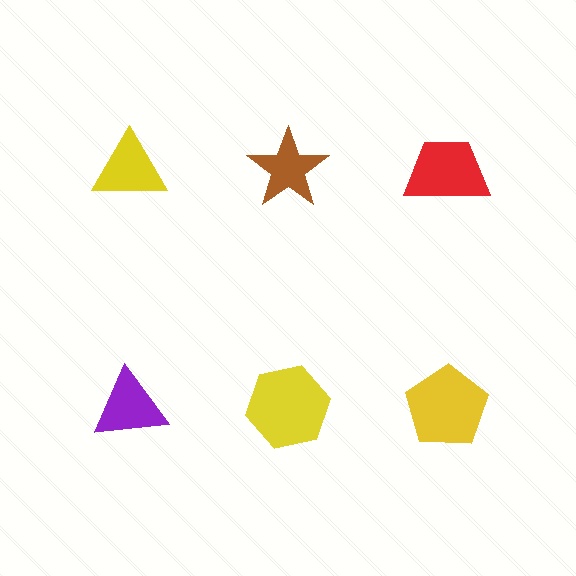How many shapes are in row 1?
3 shapes.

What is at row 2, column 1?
A purple triangle.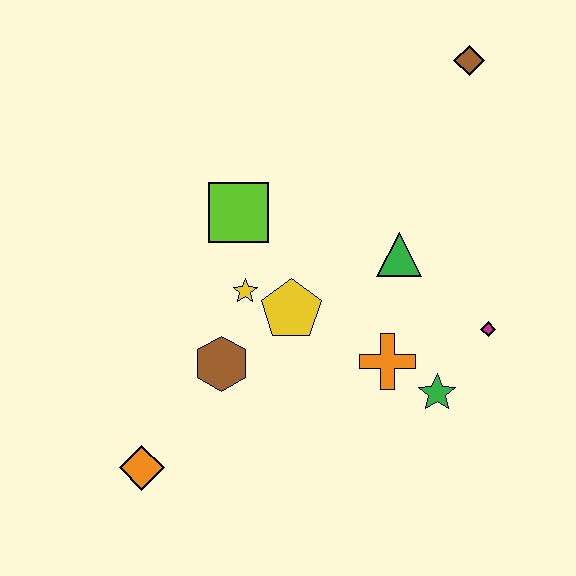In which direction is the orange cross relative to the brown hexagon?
The orange cross is to the right of the brown hexagon.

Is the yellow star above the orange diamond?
Yes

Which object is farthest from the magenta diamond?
The orange diamond is farthest from the magenta diamond.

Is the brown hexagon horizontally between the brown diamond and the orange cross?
No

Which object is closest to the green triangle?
The orange cross is closest to the green triangle.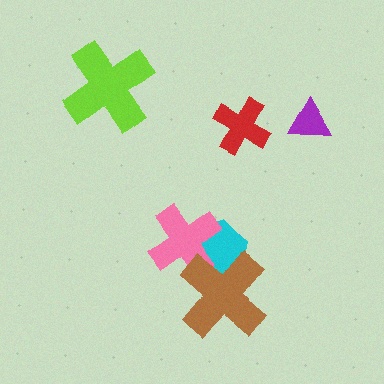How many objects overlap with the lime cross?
0 objects overlap with the lime cross.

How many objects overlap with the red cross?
0 objects overlap with the red cross.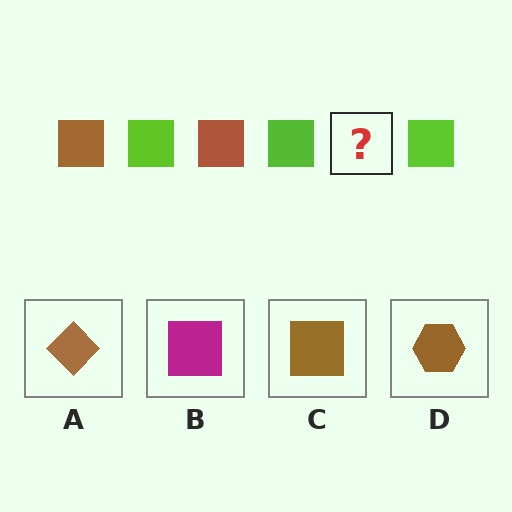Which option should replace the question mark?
Option C.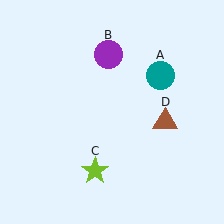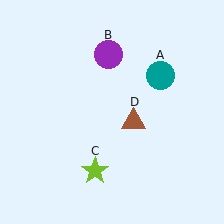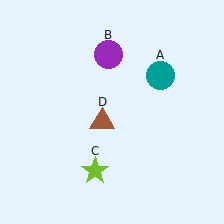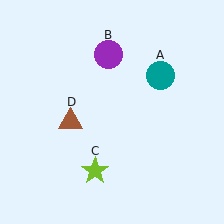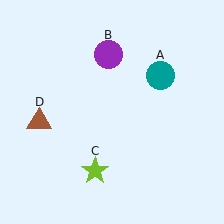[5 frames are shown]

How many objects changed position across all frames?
1 object changed position: brown triangle (object D).